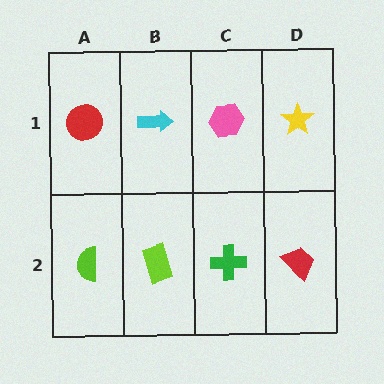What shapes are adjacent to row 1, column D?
A red trapezoid (row 2, column D), a pink hexagon (row 1, column C).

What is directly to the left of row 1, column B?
A red circle.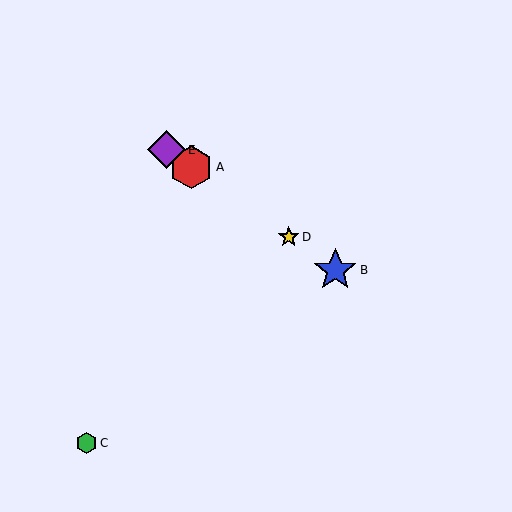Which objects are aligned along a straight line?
Objects A, B, D, E are aligned along a straight line.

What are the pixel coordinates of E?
Object E is at (166, 150).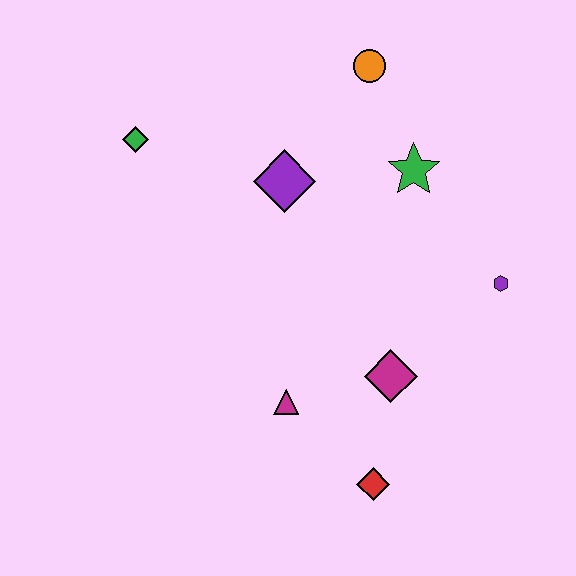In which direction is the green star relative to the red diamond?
The green star is above the red diamond.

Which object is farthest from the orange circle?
The red diamond is farthest from the orange circle.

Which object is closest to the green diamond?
The purple diamond is closest to the green diamond.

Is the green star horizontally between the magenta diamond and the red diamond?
No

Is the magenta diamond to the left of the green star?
Yes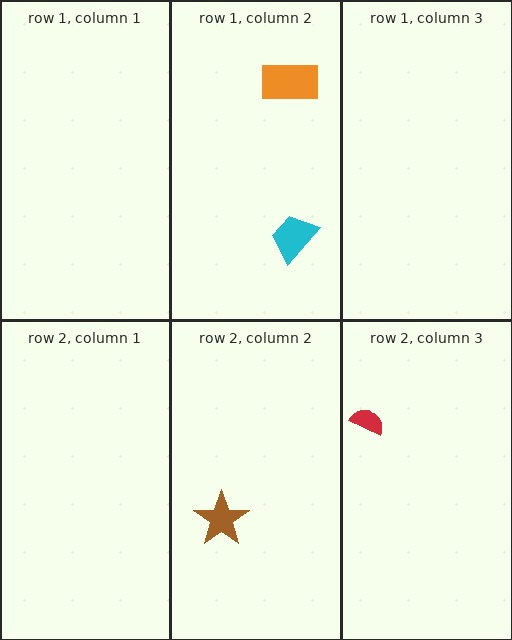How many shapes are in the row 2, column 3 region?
1.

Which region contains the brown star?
The row 2, column 2 region.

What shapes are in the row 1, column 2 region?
The cyan trapezoid, the orange rectangle.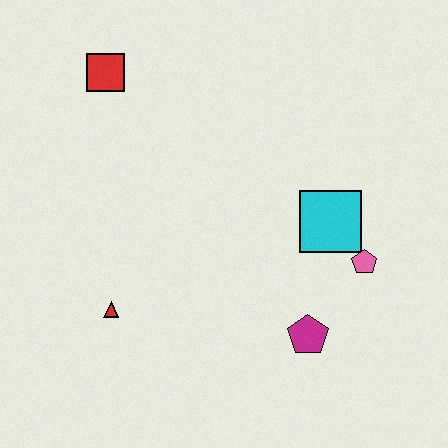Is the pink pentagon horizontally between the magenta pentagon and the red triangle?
No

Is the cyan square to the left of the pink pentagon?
Yes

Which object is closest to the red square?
The red triangle is closest to the red square.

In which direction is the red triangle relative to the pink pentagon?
The red triangle is to the left of the pink pentagon.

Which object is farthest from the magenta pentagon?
The red square is farthest from the magenta pentagon.